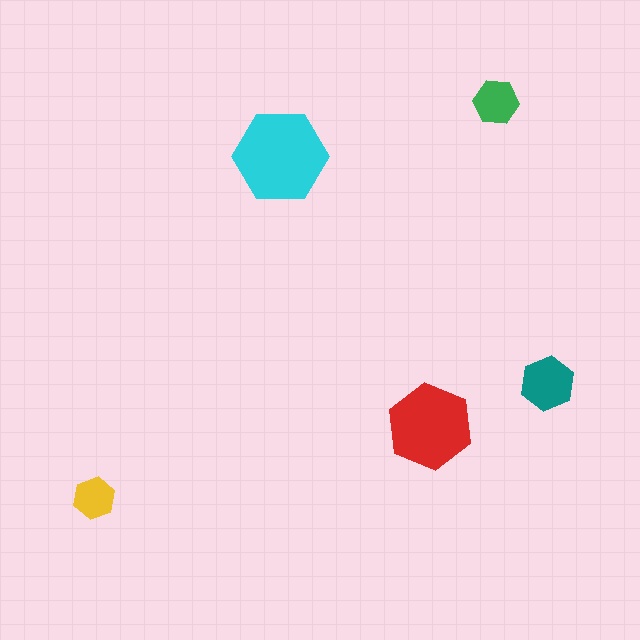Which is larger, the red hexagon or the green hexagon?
The red one.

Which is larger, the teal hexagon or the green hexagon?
The teal one.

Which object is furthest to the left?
The yellow hexagon is leftmost.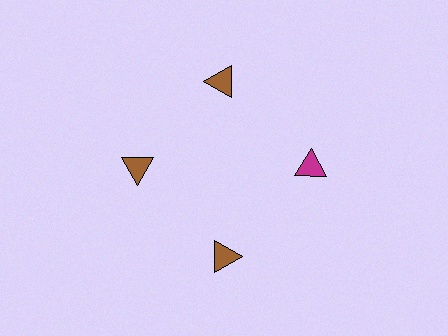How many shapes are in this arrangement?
There are 4 shapes arranged in a ring pattern.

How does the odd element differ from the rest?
It has a different color: magenta instead of brown.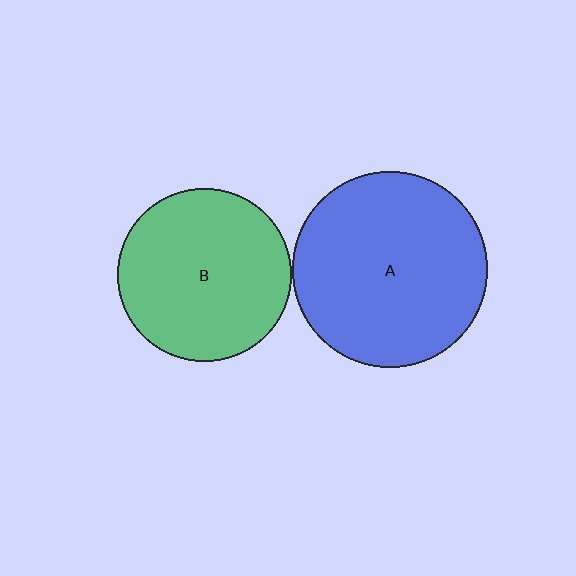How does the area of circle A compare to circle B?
Approximately 1.3 times.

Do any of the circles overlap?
No, none of the circles overlap.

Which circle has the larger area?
Circle A (blue).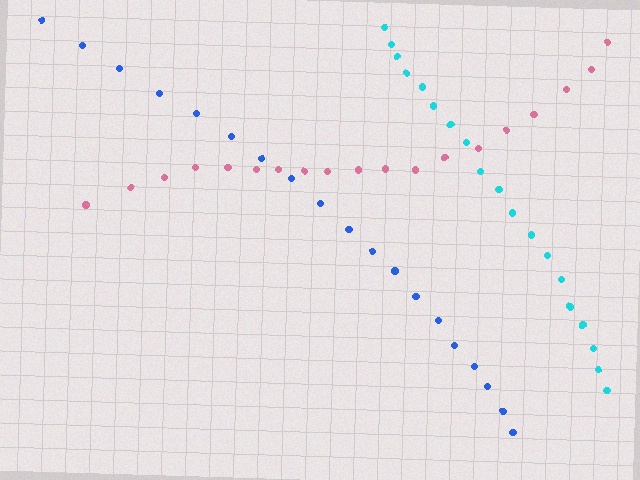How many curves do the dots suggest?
There are 3 distinct paths.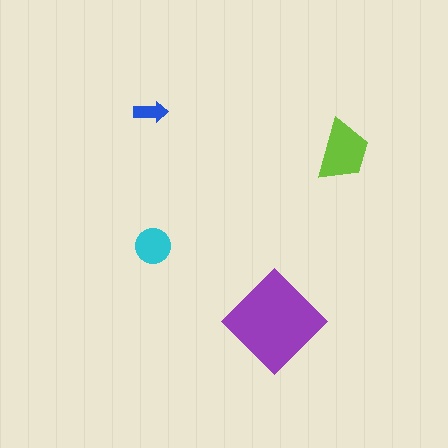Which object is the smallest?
The blue arrow.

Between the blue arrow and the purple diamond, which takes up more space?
The purple diamond.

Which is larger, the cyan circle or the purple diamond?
The purple diamond.